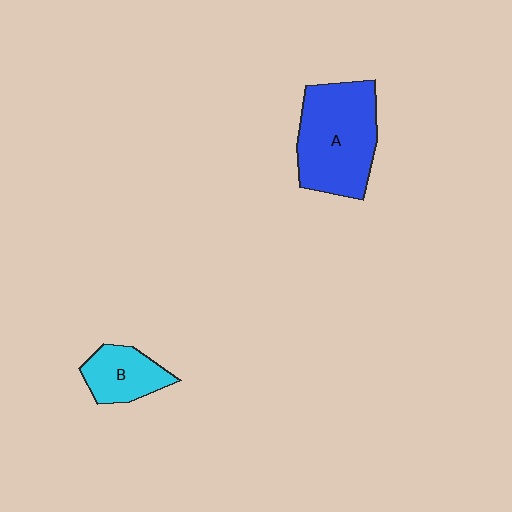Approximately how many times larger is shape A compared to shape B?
Approximately 2.1 times.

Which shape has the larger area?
Shape A (blue).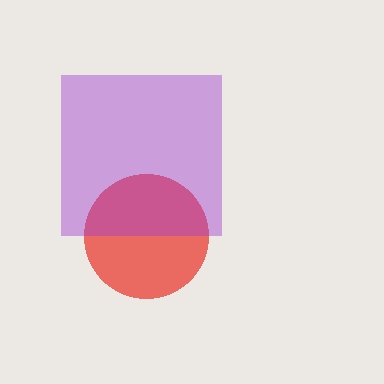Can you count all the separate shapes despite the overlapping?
Yes, there are 2 separate shapes.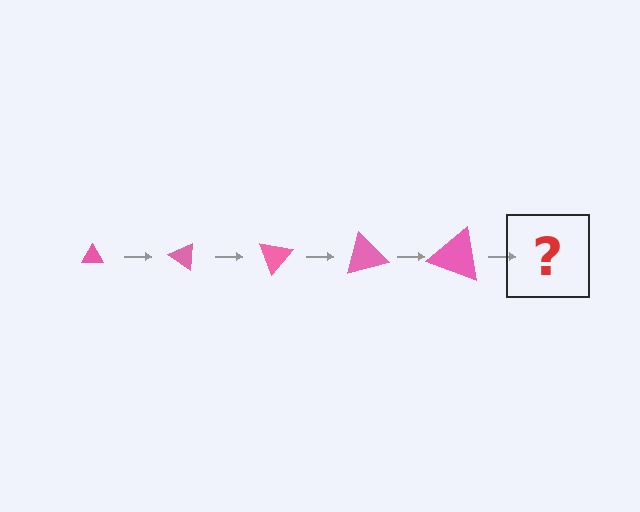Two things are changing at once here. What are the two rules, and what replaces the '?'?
The two rules are that the triangle grows larger each step and it rotates 35 degrees each step. The '?' should be a triangle, larger than the previous one and rotated 175 degrees from the start.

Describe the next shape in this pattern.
It should be a triangle, larger than the previous one and rotated 175 degrees from the start.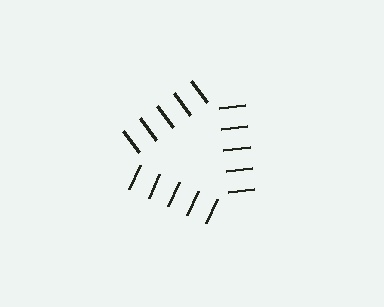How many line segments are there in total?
15 — 5 along each of the 3 edges.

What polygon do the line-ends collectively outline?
An illusory triangle — the line segments terminate on its edges but no continuous stroke is drawn.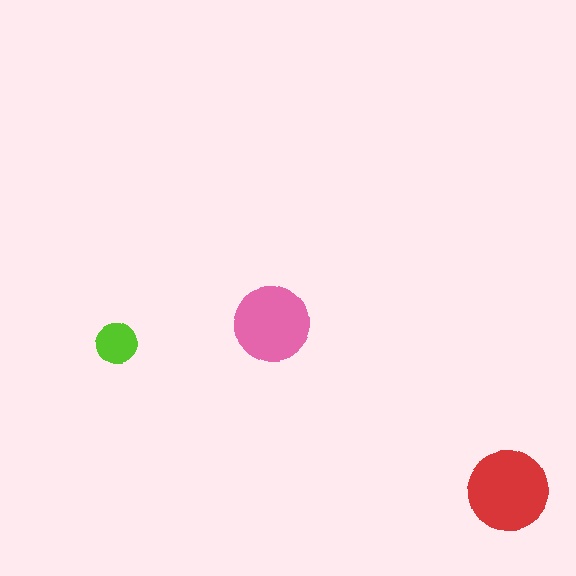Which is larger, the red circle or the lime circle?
The red one.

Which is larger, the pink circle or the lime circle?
The pink one.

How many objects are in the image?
There are 3 objects in the image.